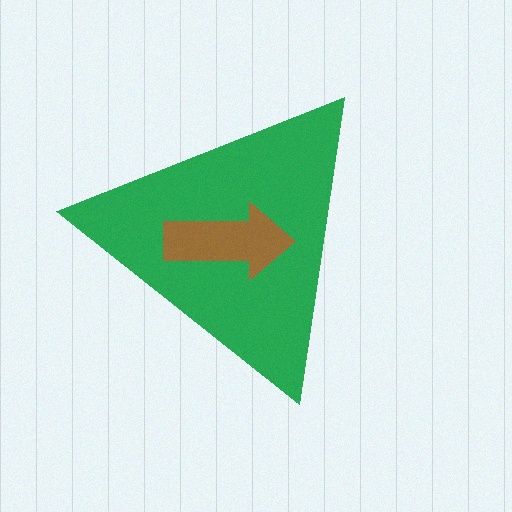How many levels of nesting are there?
2.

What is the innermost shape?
The brown arrow.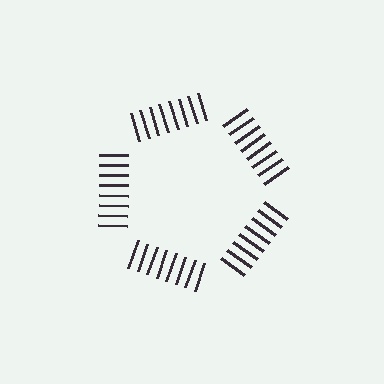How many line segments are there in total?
40 — 8 along each of the 5 edges.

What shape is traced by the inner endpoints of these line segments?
An illusory pentagon — the line segments terminate on its edges but no continuous stroke is drawn.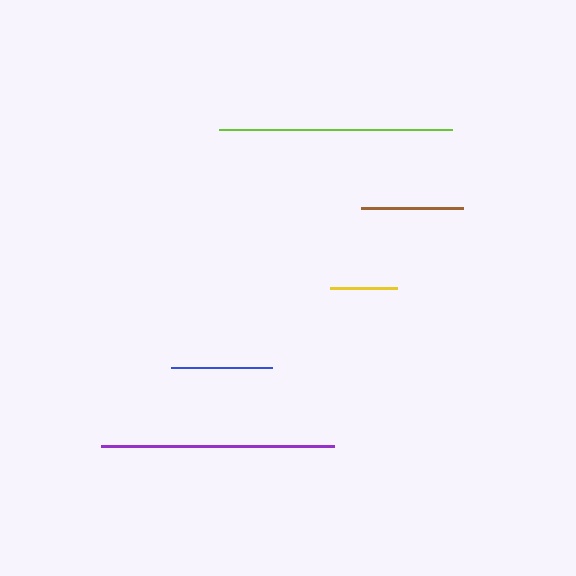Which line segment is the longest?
The lime line is the longest at approximately 233 pixels.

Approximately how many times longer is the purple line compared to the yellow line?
The purple line is approximately 3.5 times the length of the yellow line.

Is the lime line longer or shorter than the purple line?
The lime line is longer than the purple line.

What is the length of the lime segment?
The lime segment is approximately 233 pixels long.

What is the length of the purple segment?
The purple segment is approximately 233 pixels long.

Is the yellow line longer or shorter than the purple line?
The purple line is longer than the yellow line.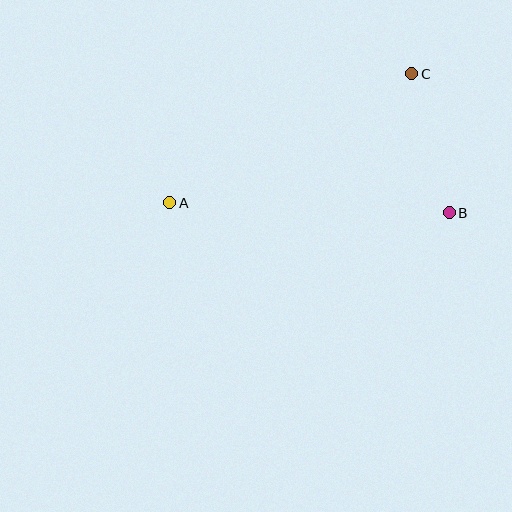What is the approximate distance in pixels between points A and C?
The distance between A and C is approximately 274 pixels.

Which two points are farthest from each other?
Points A and B are farthest from each other.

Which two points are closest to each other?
Points B and C are closest to each other.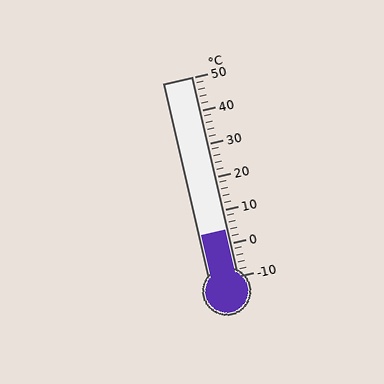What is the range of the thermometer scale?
The thermometer scale ranges from -10°C to 50°C.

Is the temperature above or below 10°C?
The temperature is below 10°C.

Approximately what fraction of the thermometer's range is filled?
The thermometer is filled to approximately 25% of its range.